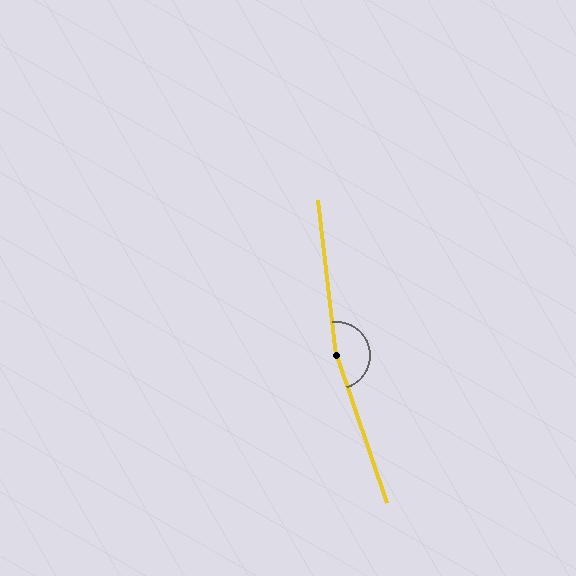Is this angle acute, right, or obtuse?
It is obtuse.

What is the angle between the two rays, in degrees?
Approximately 168 degrees.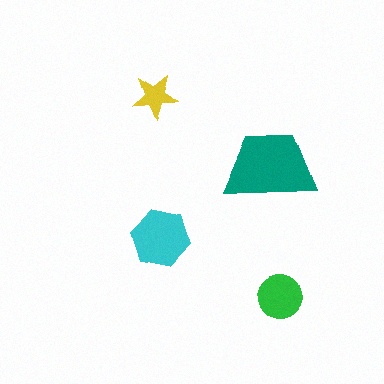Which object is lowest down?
The green circle is bottommost.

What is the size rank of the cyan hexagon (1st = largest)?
2nd.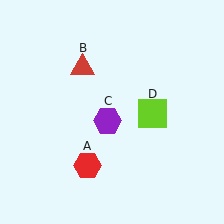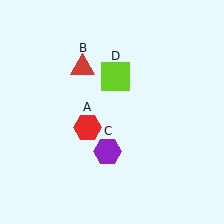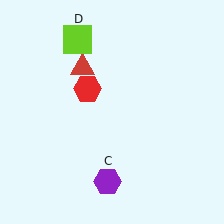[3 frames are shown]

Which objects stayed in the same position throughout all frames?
Red triangle (object B) remained stationary.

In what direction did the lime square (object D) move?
The lime square (object D) moved up and to the left.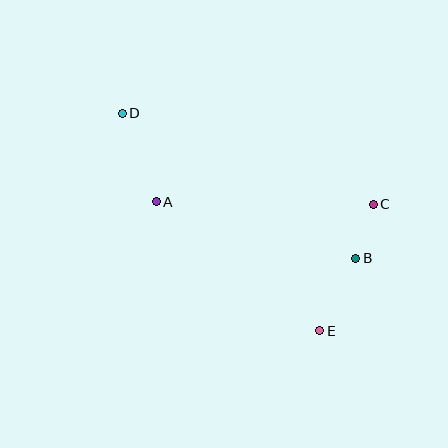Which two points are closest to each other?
Points B and C are closest to each other.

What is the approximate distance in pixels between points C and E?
The distance between C and E is approximately 137 pixels.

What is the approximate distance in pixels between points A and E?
The distance between A and E is approximately 208 pixels.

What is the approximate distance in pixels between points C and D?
The distance between C and D is approximately 267 pixels.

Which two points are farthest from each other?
Points D and E are farthest from each other.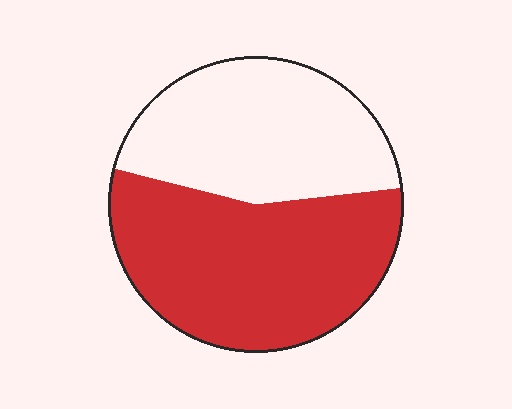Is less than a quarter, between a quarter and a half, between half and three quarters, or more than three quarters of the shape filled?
Between half and three quarters.